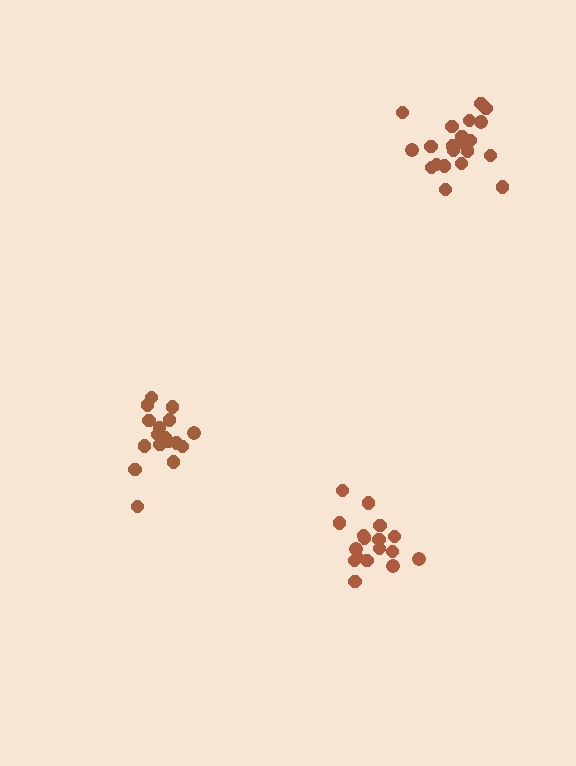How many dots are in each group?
Group 1: 21 dots, Group 2: 17 dots, Group 3: 17 dots (55 total).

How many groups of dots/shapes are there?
There are 3 groups.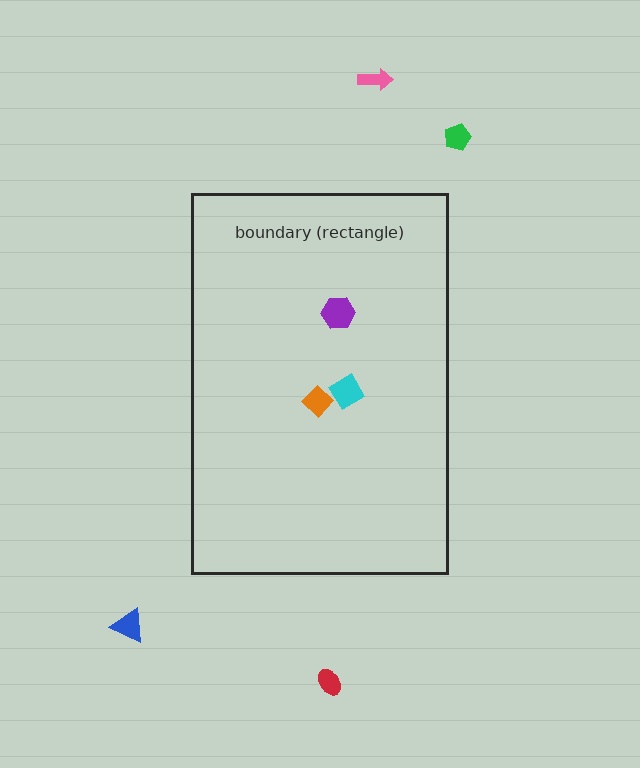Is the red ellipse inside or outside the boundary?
Outside.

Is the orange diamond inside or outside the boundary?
Inside.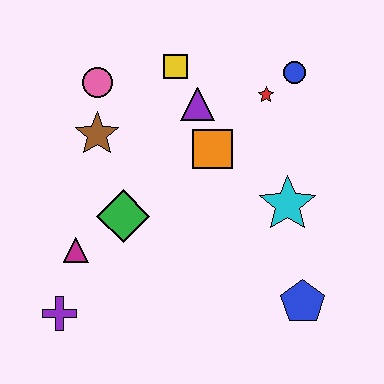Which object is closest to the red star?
The blue circle is closest to the red star.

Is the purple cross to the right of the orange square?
No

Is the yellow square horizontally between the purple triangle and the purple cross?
Yes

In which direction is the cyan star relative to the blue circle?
The cyan star is below the blue circle.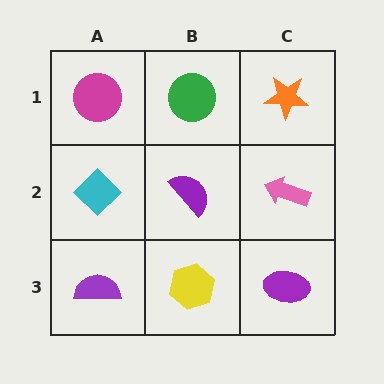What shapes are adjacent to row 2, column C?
An orange star (row 1, column C), a purple ellipse (row 3, column C), a purple semicircle (row 2, column B).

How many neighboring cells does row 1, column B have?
3.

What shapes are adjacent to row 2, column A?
A magenta circle (row 1, column A), a purple semicircle (row 3, column A), a purple semicircle (row 2, column B).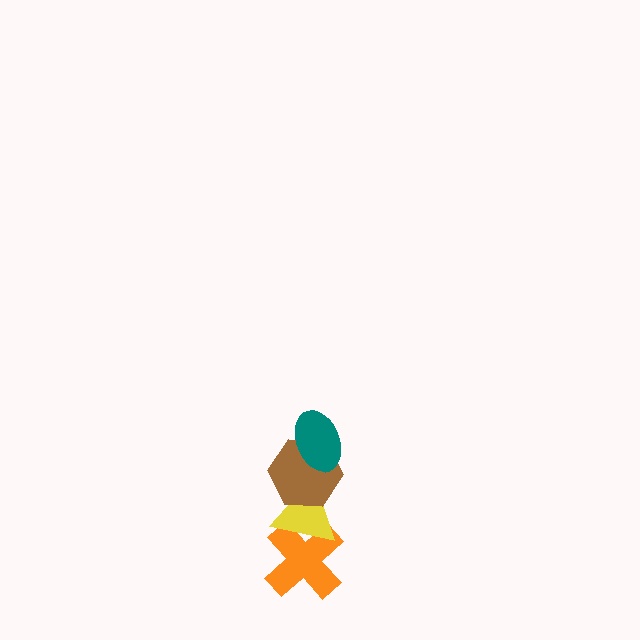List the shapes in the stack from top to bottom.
From top to bottom: the teal ellipse, the brown hexagon, the yellow triangle, the orange cross.